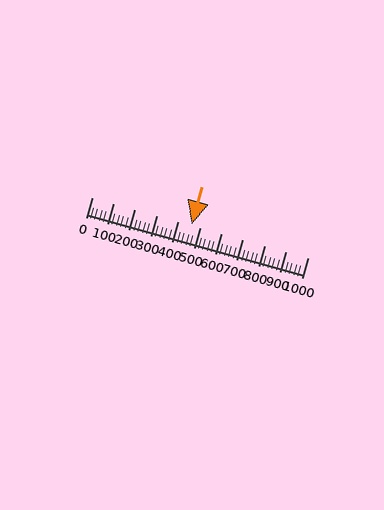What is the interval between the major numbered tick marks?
The major tick marks are spaced 100 units apart.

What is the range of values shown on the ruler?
The ruler shows values from 0 to 1000.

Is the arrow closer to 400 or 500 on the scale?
The arrow is closer to 500.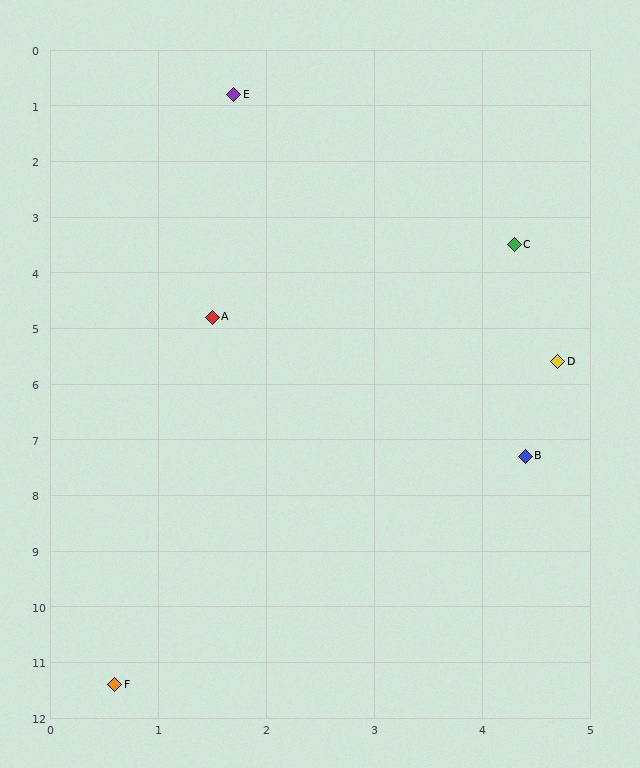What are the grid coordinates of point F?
Point F is at approximately (0.6, 11.4).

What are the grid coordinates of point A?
Point A is at approximately (1.5, 4.8).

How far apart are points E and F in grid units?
Points E and F are about 10.7 grid units apart.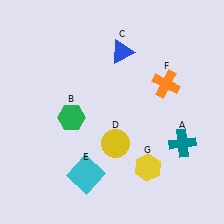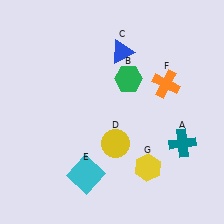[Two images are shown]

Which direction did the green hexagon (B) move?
The green hexagon (B) moved right.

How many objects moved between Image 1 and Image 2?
1 object moved between the two images.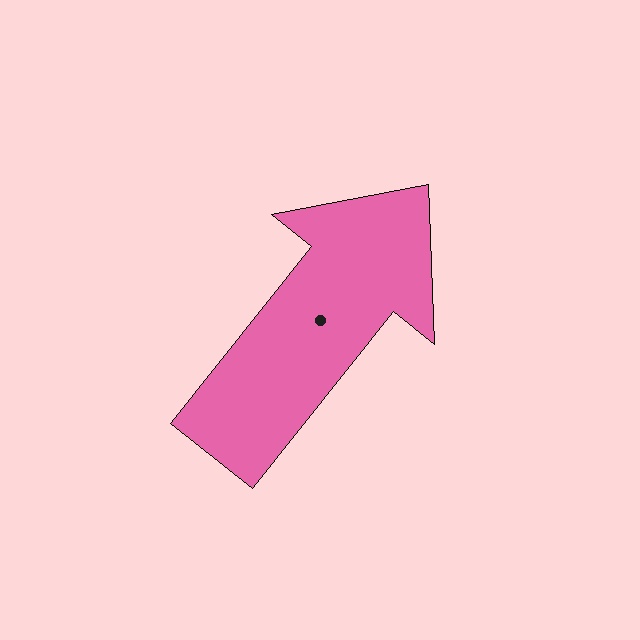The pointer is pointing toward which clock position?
Roughly 1 o'clock.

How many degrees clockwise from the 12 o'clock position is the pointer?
Approximately 39 degrees.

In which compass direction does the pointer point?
Northeast.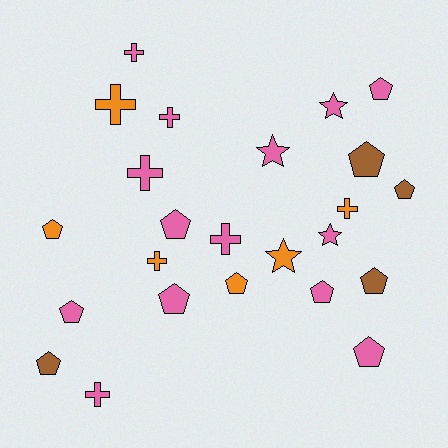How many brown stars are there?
There are no brown stars.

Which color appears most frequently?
Pink, with 14 objects.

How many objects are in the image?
There are 24 objects.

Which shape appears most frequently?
Pentagon, with 12 objects.